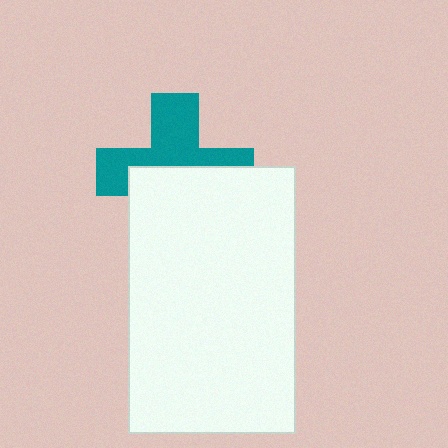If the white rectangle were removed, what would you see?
You would see the complete teal cross.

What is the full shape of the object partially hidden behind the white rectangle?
The partially hidden object is a teal cross.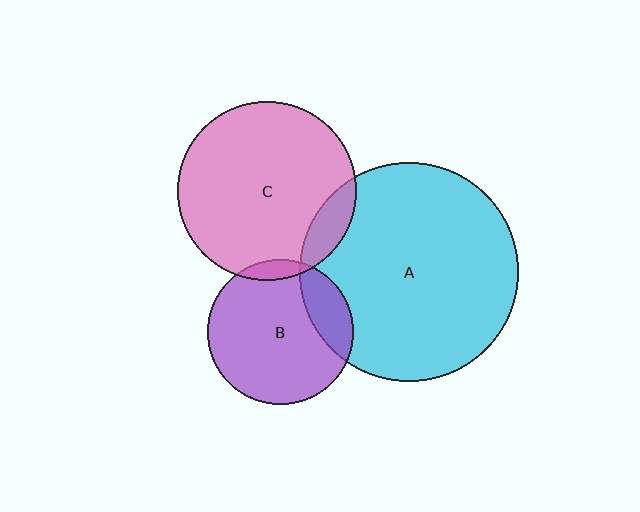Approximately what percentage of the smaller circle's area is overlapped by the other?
Approximately 10%.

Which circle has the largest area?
Circle A (cyan).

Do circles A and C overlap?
Yes.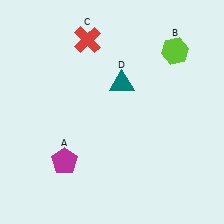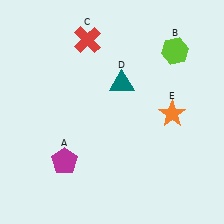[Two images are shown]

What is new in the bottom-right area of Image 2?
An orange star (E) was added in the bottom-right area of Image 2.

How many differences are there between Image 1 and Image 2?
There is 1 difference between the two images.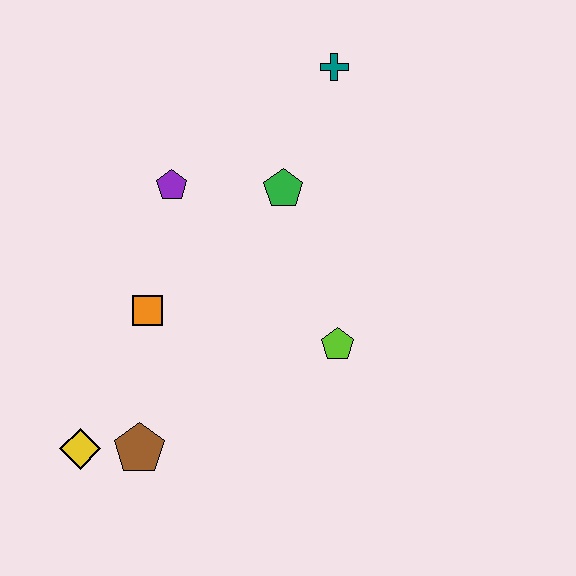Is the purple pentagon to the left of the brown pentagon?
No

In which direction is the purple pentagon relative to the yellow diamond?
The purple pentagon is above the yellow diamond.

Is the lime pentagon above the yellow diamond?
Yes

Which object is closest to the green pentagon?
The purple pentagon is closest to the green pentagon.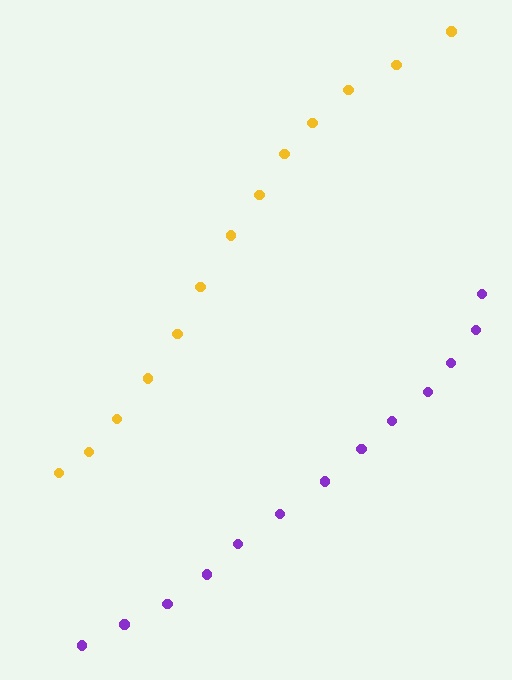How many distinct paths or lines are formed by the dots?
There are 2 distinct paths.